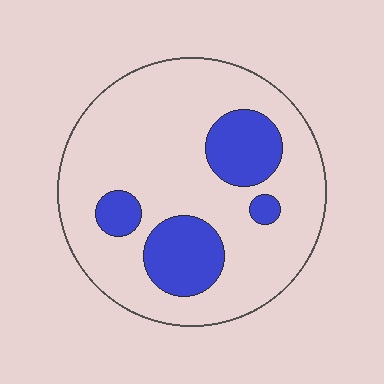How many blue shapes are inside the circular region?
4.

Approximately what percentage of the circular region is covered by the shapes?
Approximately 20%.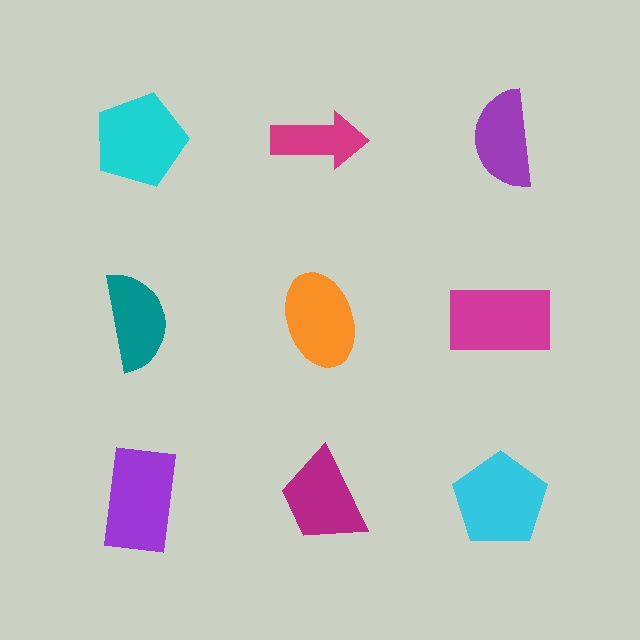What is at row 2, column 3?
A magenta rectangle.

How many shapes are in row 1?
3 shapes.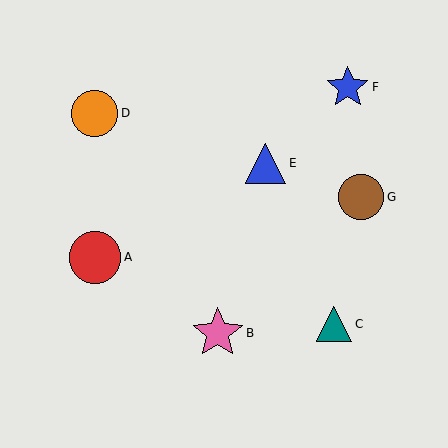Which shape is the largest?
The red circle (labeled A) is the largest.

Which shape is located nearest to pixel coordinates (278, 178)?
The blue triangle (labeled E) at (266, 163) is nearest to that location.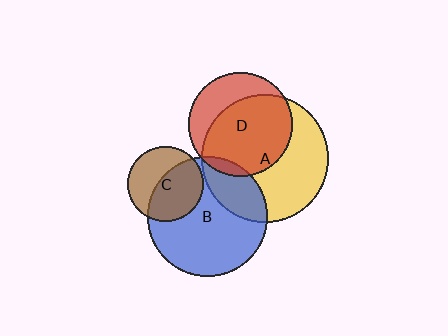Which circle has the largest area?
Circle A (yellow).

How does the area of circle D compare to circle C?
Approximately 1.9 times.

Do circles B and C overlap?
Yes.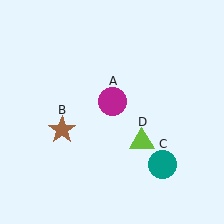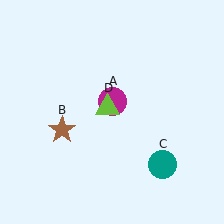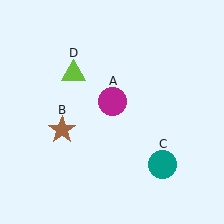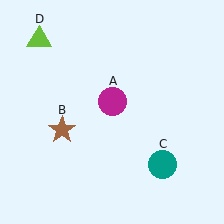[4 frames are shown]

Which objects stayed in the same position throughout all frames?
Magenta circle (object A) and brown star (object B) and teal circle (object C) remained stationary.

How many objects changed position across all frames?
1 object changed position: lime triangle (object D).